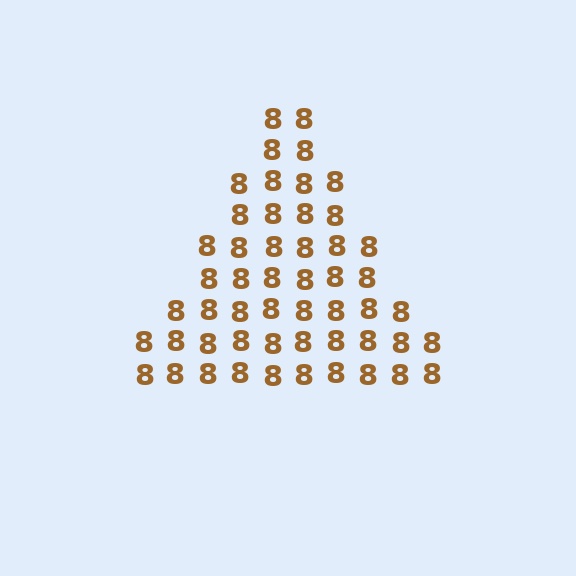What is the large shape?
The large shape is a triangle.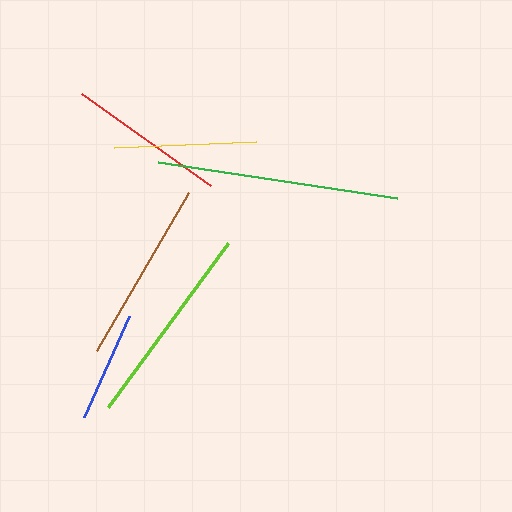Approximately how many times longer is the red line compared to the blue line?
The red line is approximately 1.4 times the length of the blue line.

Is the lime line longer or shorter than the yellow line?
The lime line is longer than the yellow line.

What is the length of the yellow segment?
The yellow segment is approximately 141 pixels long.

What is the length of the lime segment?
The lime segment is approximately 203 pixels long.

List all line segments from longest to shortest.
From longest to shortest: green, lime, brown, red, yellow, blue.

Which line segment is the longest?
The green line is the longest at approximately 242 pixels.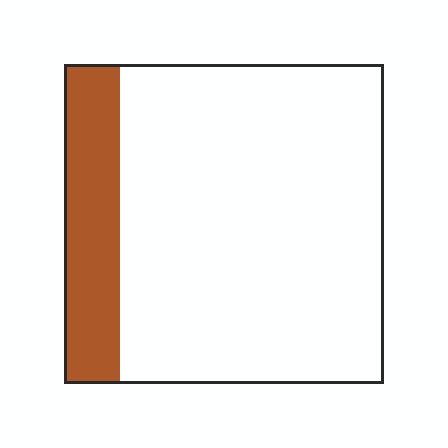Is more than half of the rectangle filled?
No.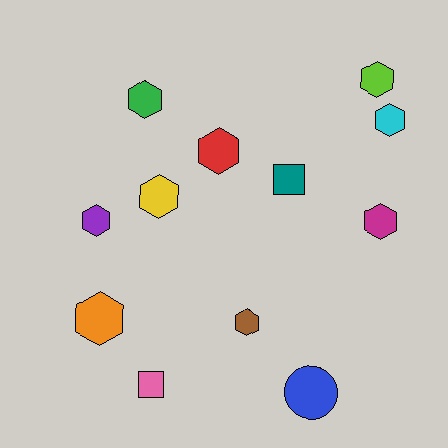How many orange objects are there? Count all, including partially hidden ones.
There is 1 orange object.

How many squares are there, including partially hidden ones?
There are 2 squares.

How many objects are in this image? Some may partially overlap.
There are 12 objects.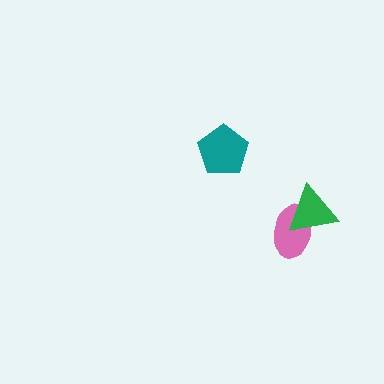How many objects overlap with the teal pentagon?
0 objects overlap with the teal pentagon.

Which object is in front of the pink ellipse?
The green triangle is in front of the pink ellipse.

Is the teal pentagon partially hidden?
No, no other shape covers it.